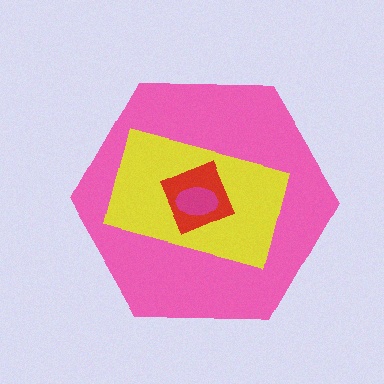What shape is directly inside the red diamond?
The magenta ellipse.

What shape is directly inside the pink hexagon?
The yellow rectangle.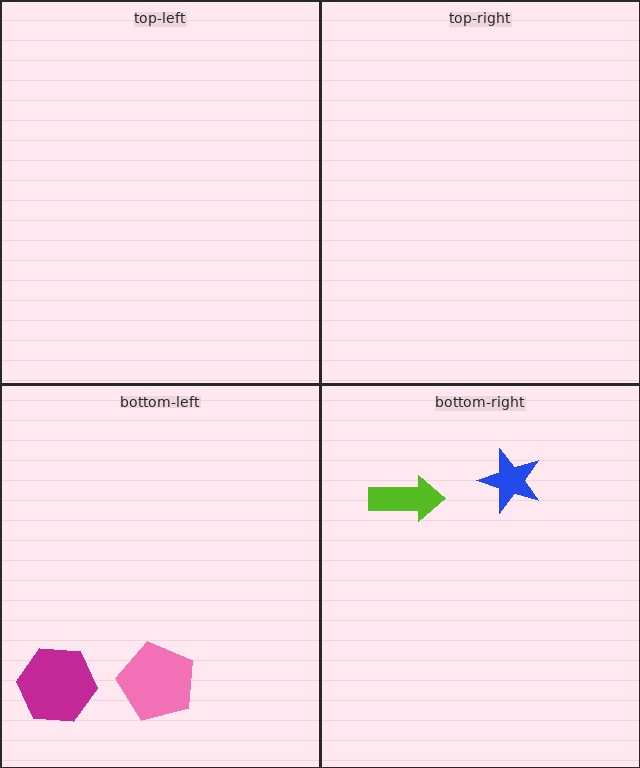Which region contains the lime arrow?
The bottom-right region.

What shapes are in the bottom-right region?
The lime arrow, the blue star.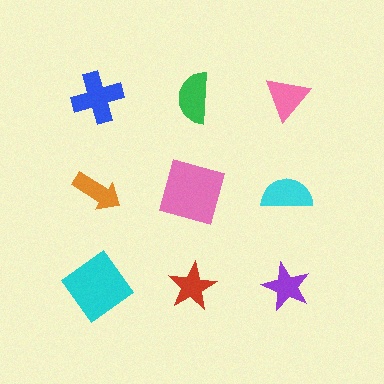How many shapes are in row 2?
3 shapes.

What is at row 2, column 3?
A cyan semicircle.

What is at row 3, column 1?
A cyan diamond.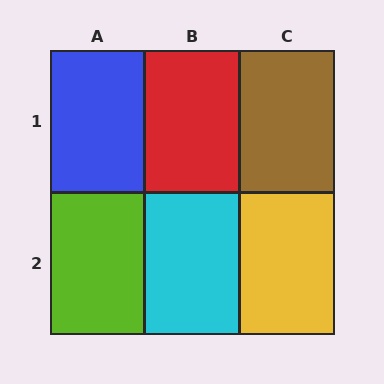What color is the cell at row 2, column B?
Cyan.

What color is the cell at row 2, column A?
Lime.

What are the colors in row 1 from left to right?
Blue, red, brown.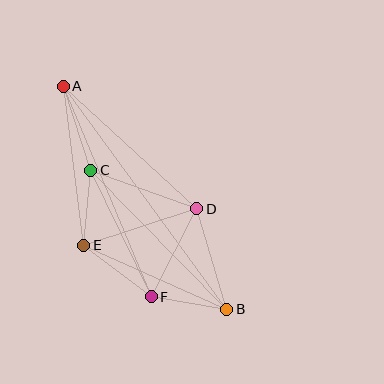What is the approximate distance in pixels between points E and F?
The distance between E and F is approximately 85 pixels.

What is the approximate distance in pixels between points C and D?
The distance between C and D is approximately 113 pixels.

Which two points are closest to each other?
Points C and E are closest to each other.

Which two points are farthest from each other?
Points A and B are farthest from each other.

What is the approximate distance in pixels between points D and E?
The distance between D and E is approximately 119 pixels.